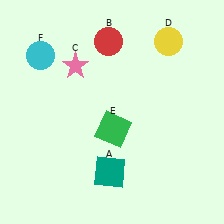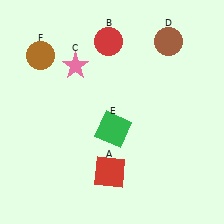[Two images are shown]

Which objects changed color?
A changed from teal to red. D changed from yellow to brown. F changed from cyan to brown.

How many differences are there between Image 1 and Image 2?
There are 3 differences between the two images.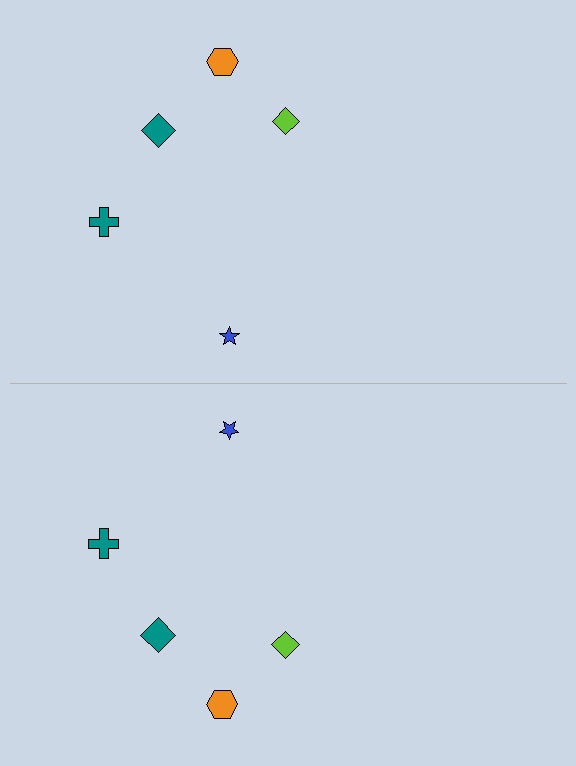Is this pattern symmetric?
Yes, this pattern has bilateral (reflection) symmetry.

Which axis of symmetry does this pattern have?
The pattern has a horizontal axis of symmetry running through the center of the image.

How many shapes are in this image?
There are 10 shapes in this image.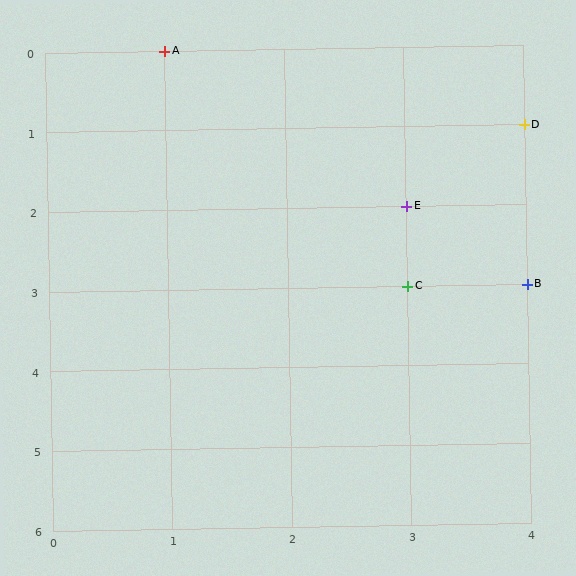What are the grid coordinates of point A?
Point A is at grid coordinates (1, 0).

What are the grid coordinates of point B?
Point B is at grid coordinates (4, 3).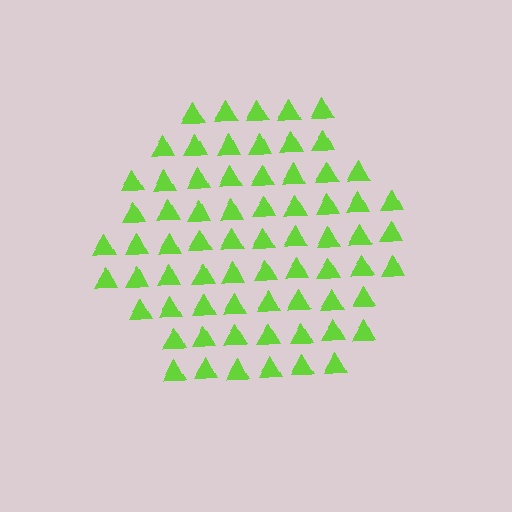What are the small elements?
The small elements are triangles.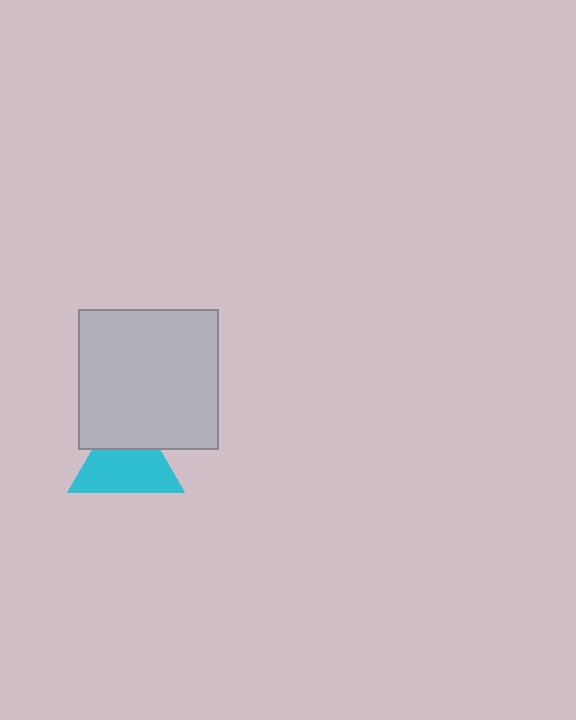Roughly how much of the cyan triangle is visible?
Most of it is visible (roughly 67%).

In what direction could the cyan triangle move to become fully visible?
The cyan triangle could move down. That would shift it out from behind the light gray square entirely.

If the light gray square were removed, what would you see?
You would see the complete cyan triangle.